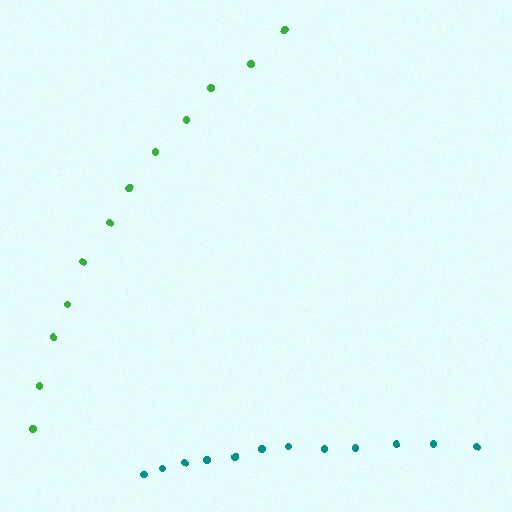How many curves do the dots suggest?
There are 2 distinct paths.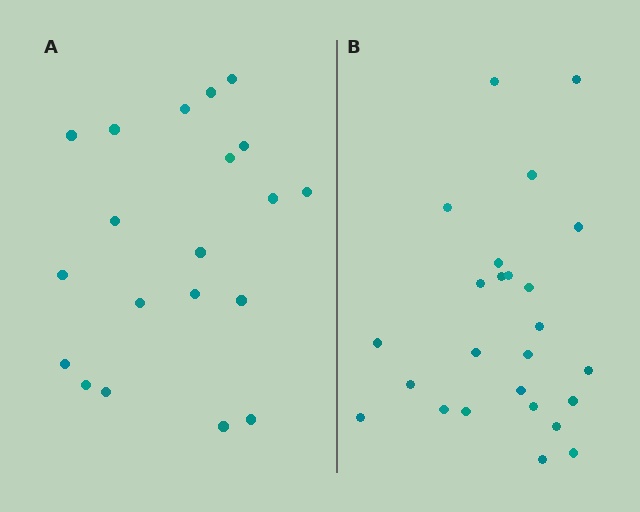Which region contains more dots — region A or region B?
Region B (the right region) has more dots.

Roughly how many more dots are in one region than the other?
Region B has about 5 more dots than region A.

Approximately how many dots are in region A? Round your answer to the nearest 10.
About 20 dots.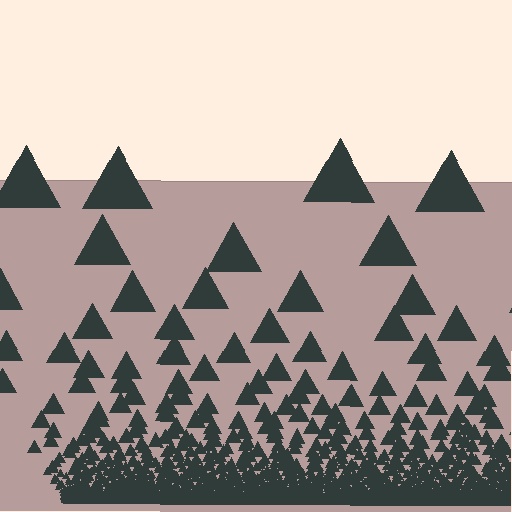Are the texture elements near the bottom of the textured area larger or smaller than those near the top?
Smaller. The gradient is inverted — elements near the bottom are smaller and denser.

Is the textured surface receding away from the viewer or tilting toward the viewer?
The surface appears to tilt toward the viewer. Texture elements get larger and sparser toward the top.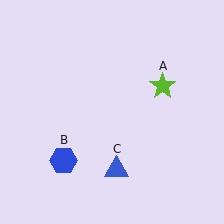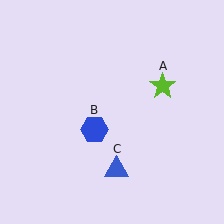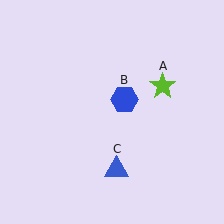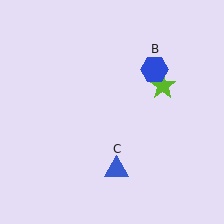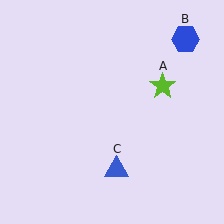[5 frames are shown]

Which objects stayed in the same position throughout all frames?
Lime star (object A) and blue triangle (object C) remained stationary.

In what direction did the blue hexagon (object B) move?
The blue hexagon (object B) moved up and to the right.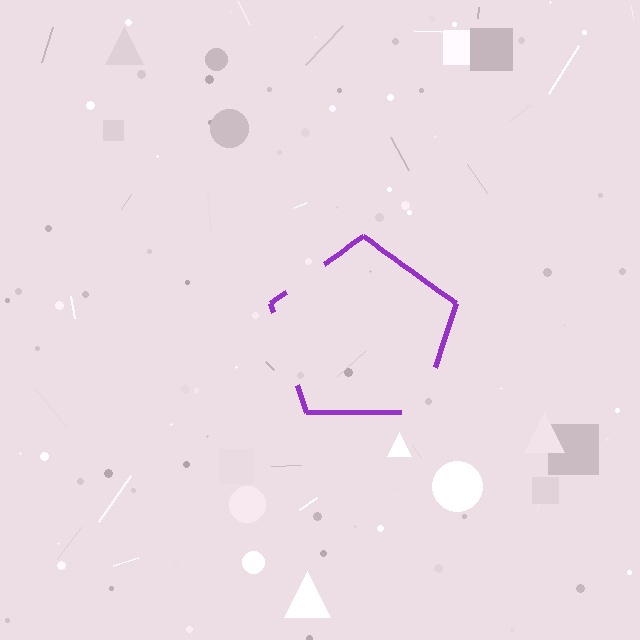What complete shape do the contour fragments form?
The contour fragments form a pentagon.